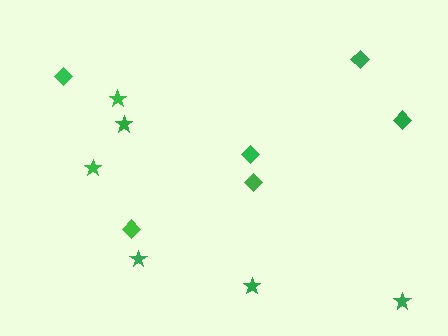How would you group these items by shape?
There are 2 groups: one group of diamonds (6) and one group of stars (6).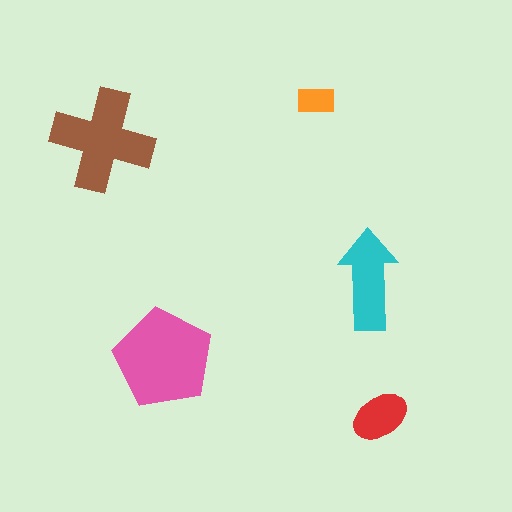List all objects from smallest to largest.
The orange rectangle, the red ellipse, the cyan arrow, the brown cross, the pink pentagon.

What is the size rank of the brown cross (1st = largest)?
2nd.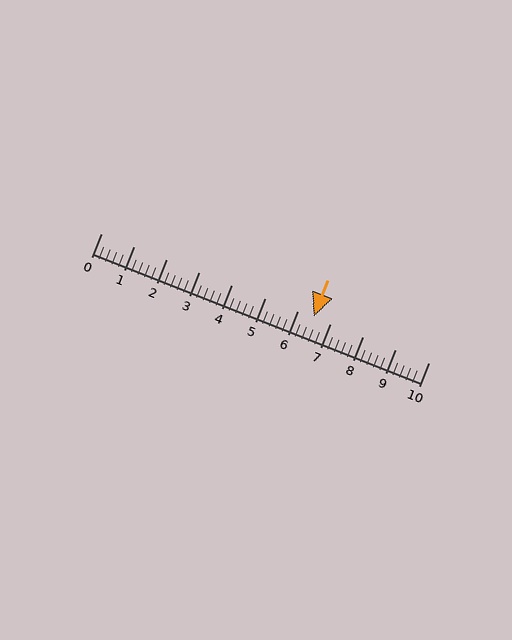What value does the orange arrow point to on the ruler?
The orange arrow points to approximately 6.5.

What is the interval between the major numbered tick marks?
The major tick marks are spaced 1 units apart.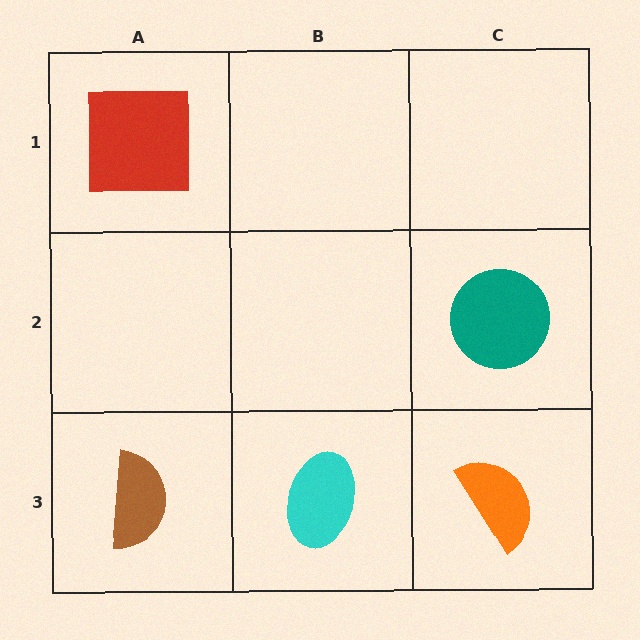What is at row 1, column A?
A red square.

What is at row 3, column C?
An orange semicircle.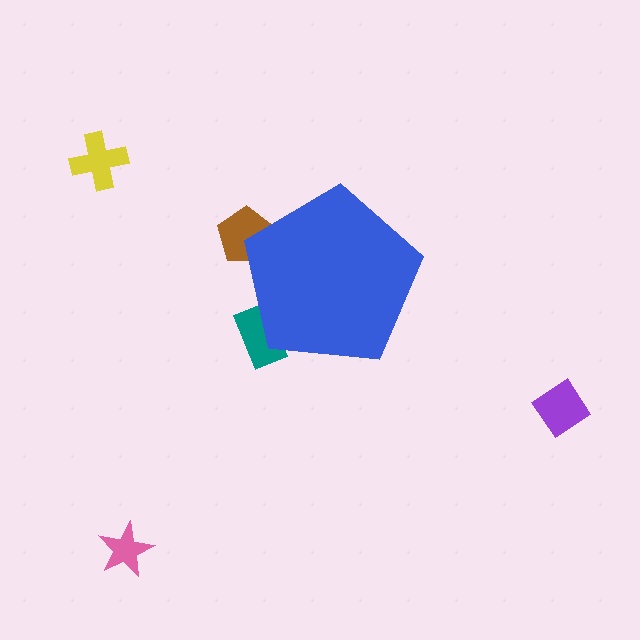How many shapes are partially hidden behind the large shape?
2 shapes are partially hidden.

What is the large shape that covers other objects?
A blue pentagon.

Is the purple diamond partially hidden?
No, the purple diamond is fully visible.